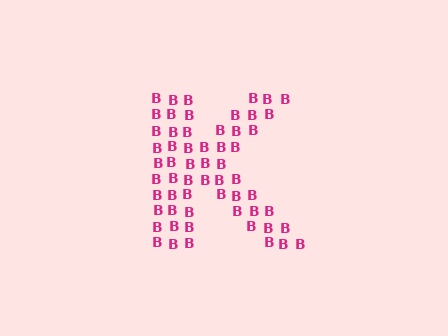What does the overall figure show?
The overall figure shows the letter K.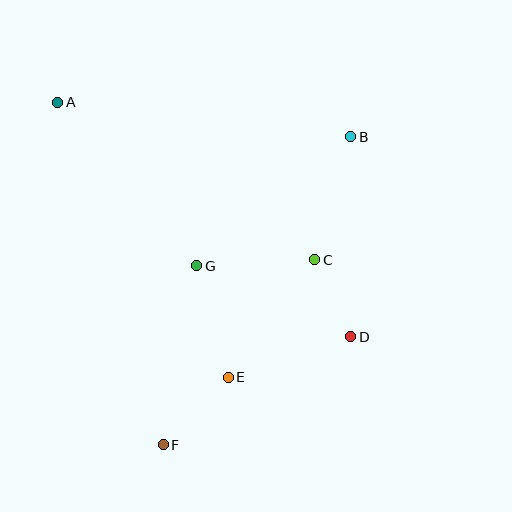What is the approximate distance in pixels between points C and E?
The distance between C and E is approximately 146 pixels.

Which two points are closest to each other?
Points C and D are closest to each other.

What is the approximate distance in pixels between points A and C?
The distance between A and C is approximately 301 pixels.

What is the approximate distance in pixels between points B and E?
The distance between B and E is approximately 269 pixels.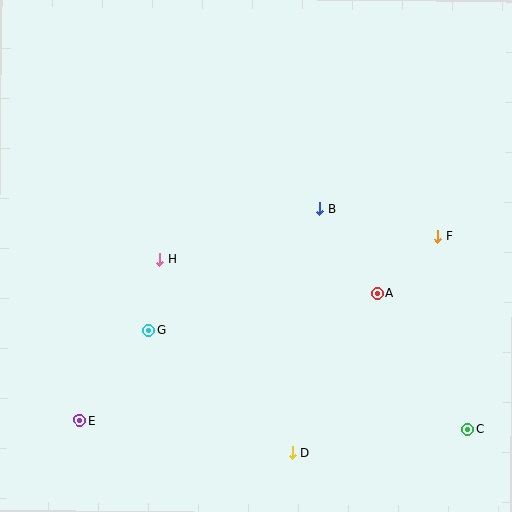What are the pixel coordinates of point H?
Point H is at (160, 259).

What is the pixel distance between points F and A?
The distance between F and A is 84 pixels.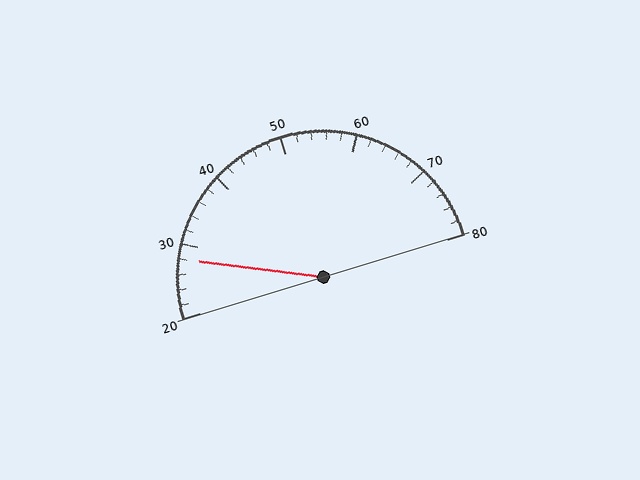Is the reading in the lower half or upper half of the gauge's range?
The reading is in the lower half of the range (20 to 80).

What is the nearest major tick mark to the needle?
The nearest major tick mark is 30.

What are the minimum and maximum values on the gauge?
The gauge ranges from 20 to 80.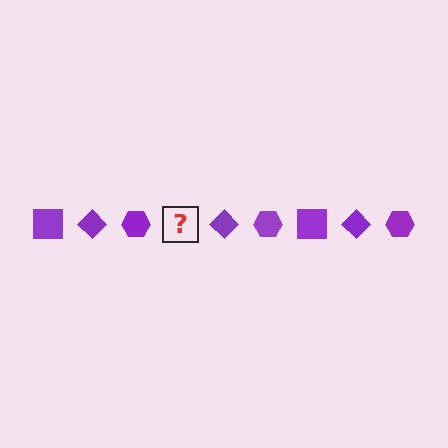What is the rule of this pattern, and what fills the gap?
The rule is that the pattern cycles through square, diamond, hexagon shapes in purple. The gap should be filled with a purple square.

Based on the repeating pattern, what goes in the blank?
The blank should be a purple square.